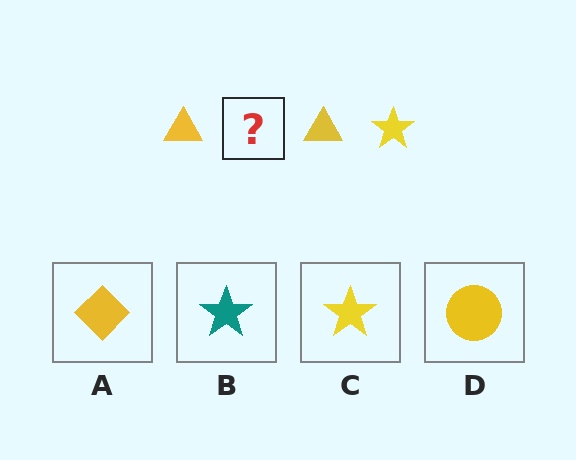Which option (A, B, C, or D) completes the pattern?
C.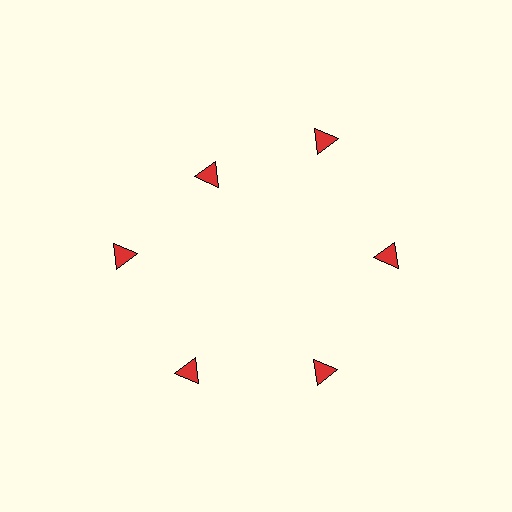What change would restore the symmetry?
The symmetry would be restored by moving it outward, back onto the ring so that all 6 triangles sit at equal angles and equal distance from the center.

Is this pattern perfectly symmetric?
No. The 6 red triangles are arranged in a ring, but one element near the 11 o'clock position is pulled inward toward the center, breaking the 6-fold rotational symmetry.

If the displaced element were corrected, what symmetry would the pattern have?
It would have 6-fold rotational symmetry — the pattern would map onto itself every 60 degrees.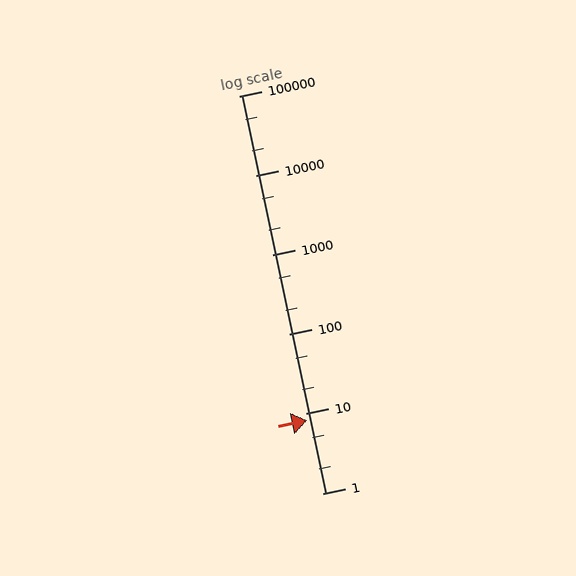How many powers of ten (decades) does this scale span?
The scale spans 5 decades, from 1 to 100000.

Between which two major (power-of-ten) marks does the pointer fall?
The pointer is between 1 and 10.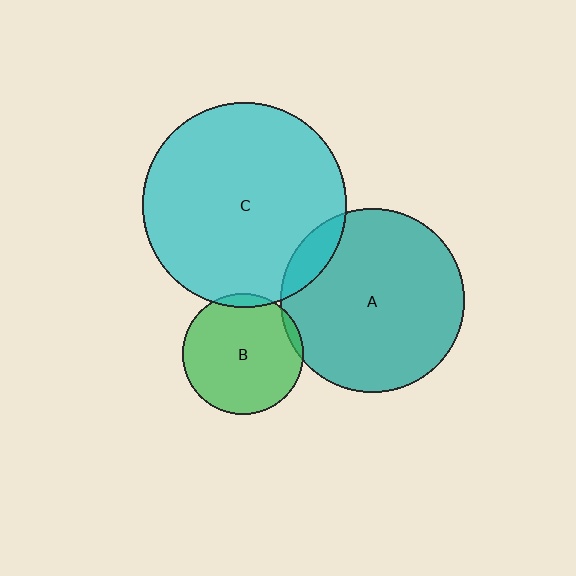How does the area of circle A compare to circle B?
Approximately 2.3 times.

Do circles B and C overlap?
Yes.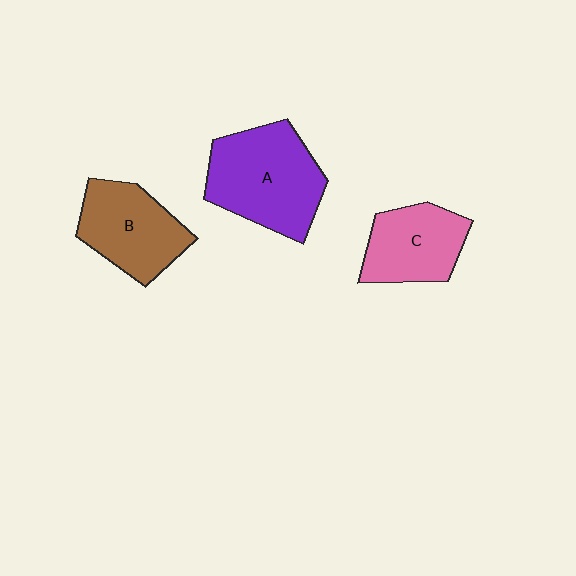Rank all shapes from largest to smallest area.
From largest to smallest: A (purple), B (brown), C (pink).